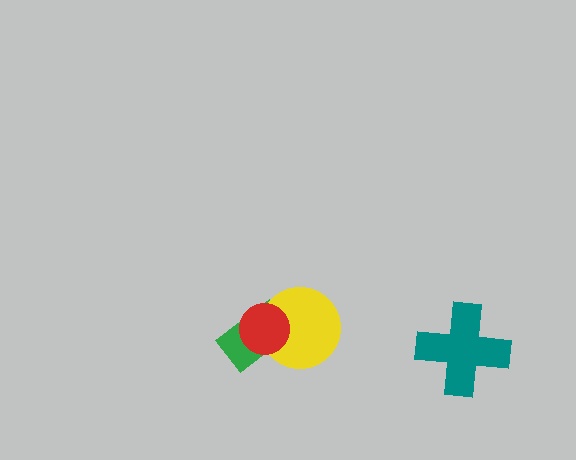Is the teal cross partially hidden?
No, no other shape covers it.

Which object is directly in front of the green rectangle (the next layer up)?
The yellow circle is directly in front of the green rectangle.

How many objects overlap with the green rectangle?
2 objects overlap with the green rectangle.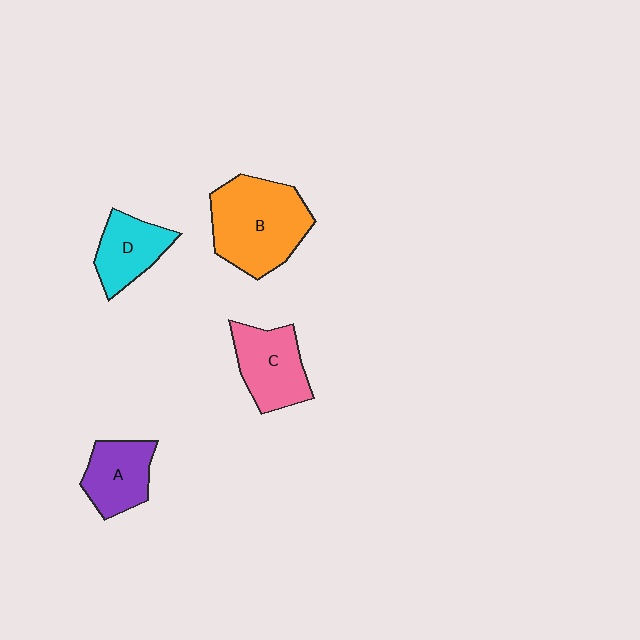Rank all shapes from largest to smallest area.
From largest to smallest: B (orange), C (pink), A (purple), D (cyan).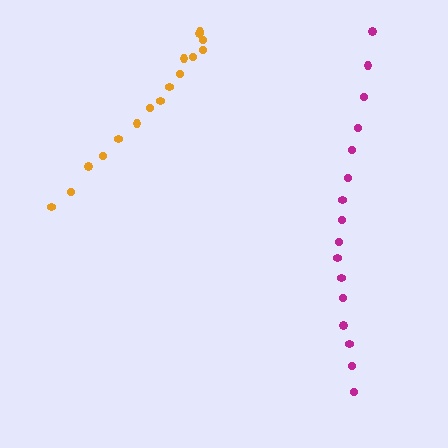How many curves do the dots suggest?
There are 2 distinct paths.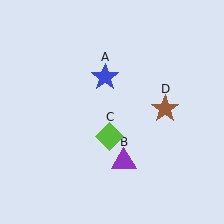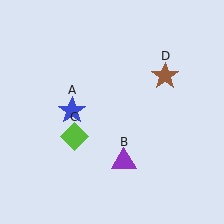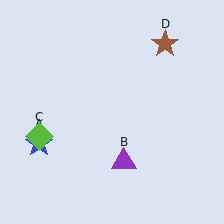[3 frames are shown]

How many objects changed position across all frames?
3 objects changed position: blue star (object A), lime diamond (object C), brown star (object D).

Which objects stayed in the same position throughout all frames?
Purple triangle (object B) remained stationary.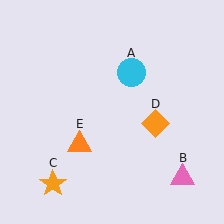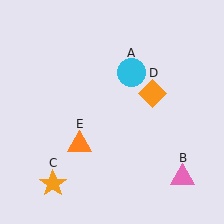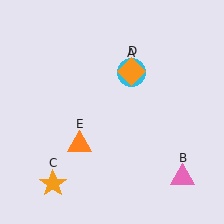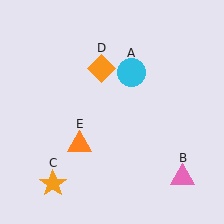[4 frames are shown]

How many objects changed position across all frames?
1 object changed position: orange diamond (object D).